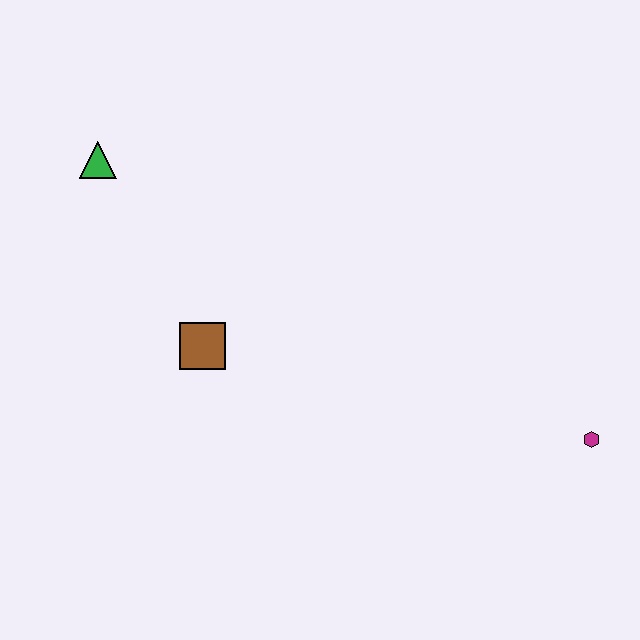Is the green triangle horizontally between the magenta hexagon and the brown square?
No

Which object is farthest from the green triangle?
The magenta hexagon is farthest from the green triangle.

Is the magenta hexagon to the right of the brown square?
Yes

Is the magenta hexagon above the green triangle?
No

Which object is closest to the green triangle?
The brown square is closest to the green triangle.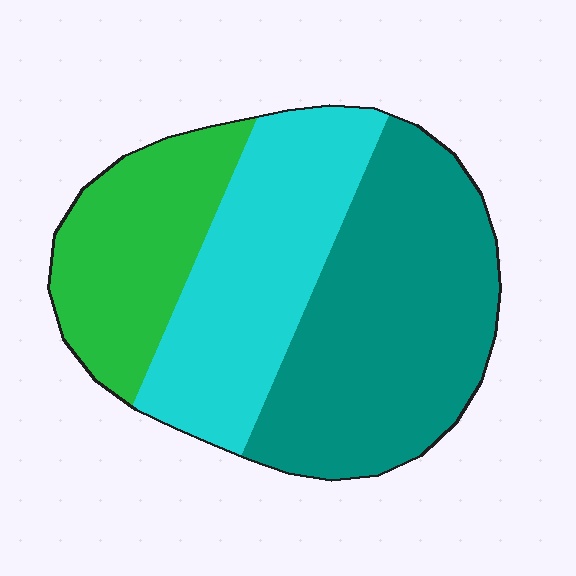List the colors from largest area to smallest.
From largest to smallest: teal, cyan, green.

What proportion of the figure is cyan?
Cyan takes up about one third (1/3) of the figure.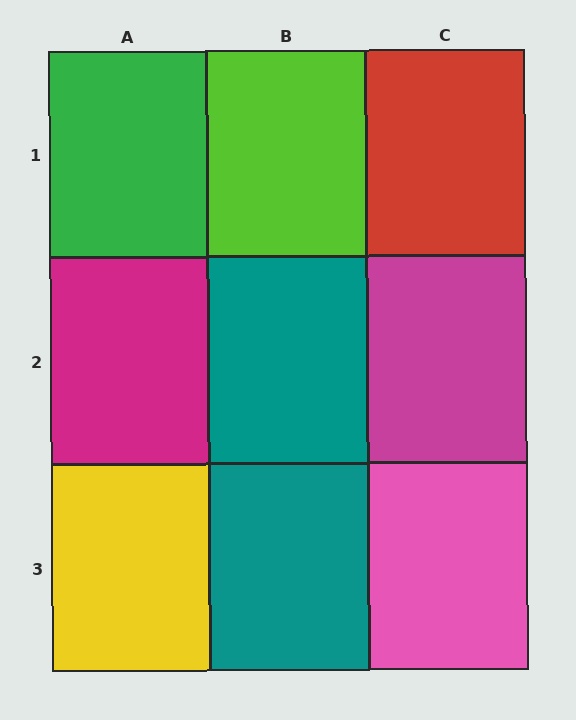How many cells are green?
1 cell is green.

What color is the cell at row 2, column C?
Magenta.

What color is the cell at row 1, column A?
Green.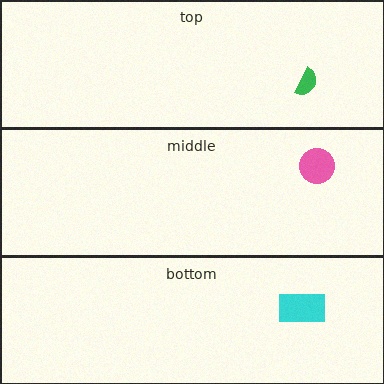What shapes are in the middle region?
The pink circle.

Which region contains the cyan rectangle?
The bottom region.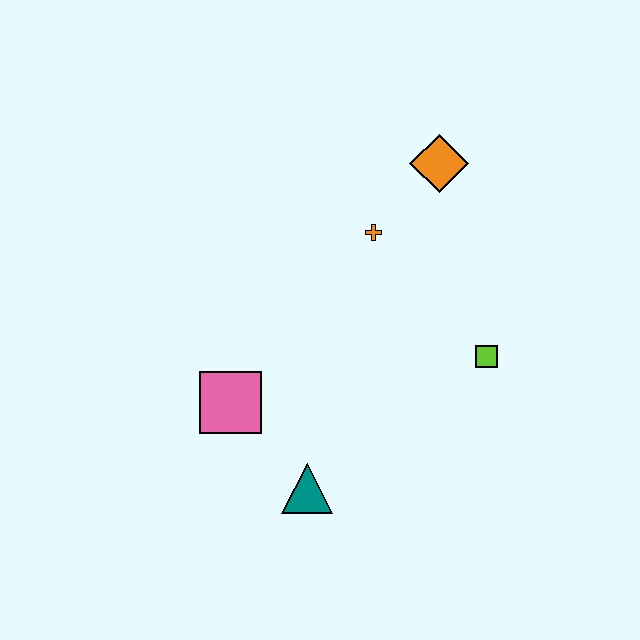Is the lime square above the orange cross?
No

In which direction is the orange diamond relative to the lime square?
The orange diamond is above the lime square.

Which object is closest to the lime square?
The orange cross is closest to the lime square.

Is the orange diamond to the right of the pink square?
Yes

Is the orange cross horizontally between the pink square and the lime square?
Yes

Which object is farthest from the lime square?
The pink square is farthest from the lime square.